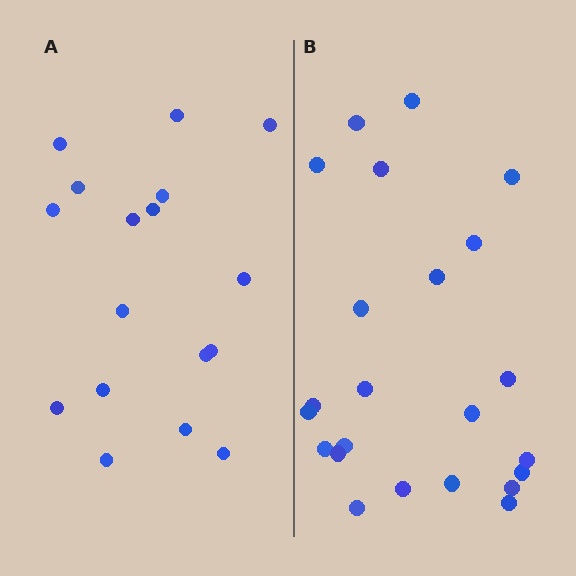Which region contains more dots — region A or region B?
Region B (the right region) has more dots.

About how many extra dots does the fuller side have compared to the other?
Region B has about 6 more dots than region A.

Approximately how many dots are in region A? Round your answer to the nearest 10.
About 20 dots. (The exact count is 17, which rounds to 20.)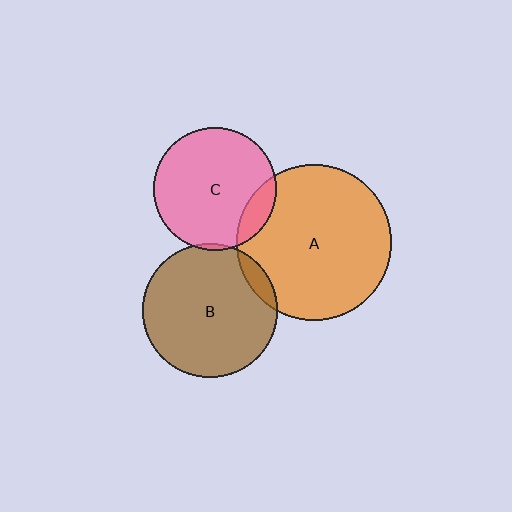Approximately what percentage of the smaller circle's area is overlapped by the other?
Approximately 5%.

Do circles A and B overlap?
Yes.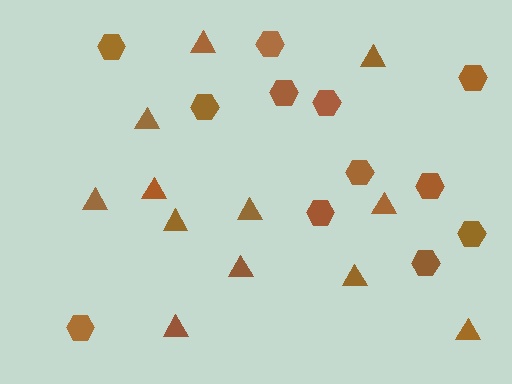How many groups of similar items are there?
There are 2 groups: one group of triangles (12) and one group of hexagons (12).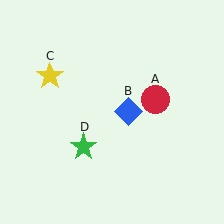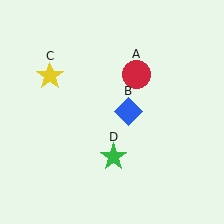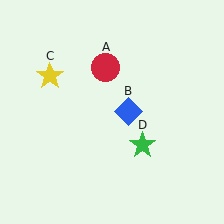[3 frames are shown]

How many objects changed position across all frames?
2 objects changed position: red circle (object A), green star (object D).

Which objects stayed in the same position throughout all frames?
Blue diamond (object B) and yellow star (object C) remained stationary.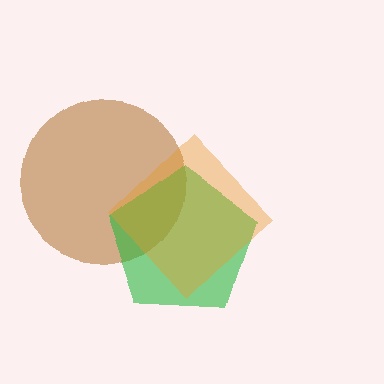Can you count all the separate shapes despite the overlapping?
Yes, there are 3 separate shapes.